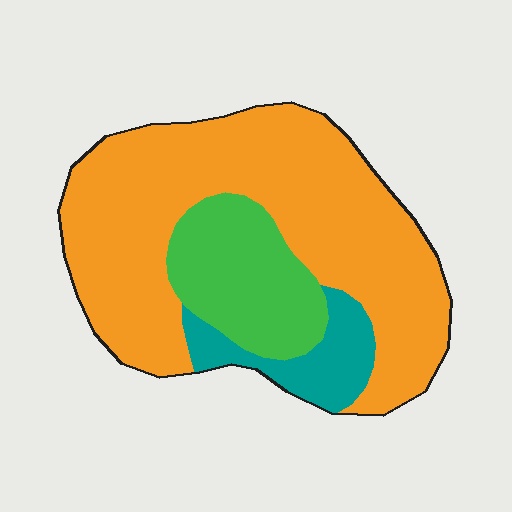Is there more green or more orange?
Orange.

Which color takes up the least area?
Teal, at roughly 10%.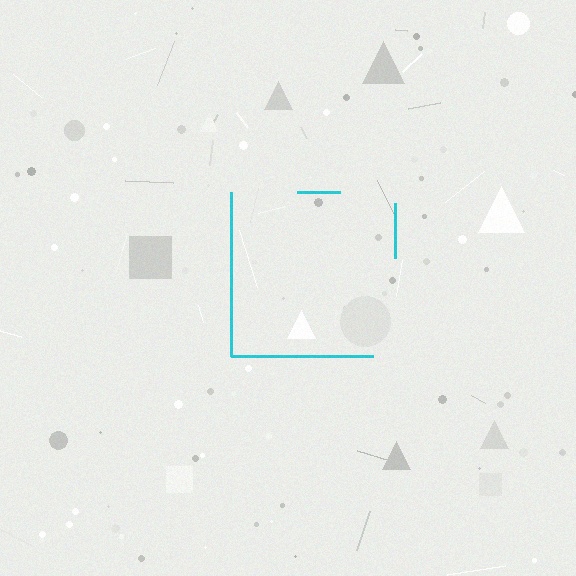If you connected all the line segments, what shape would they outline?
They would outline a square.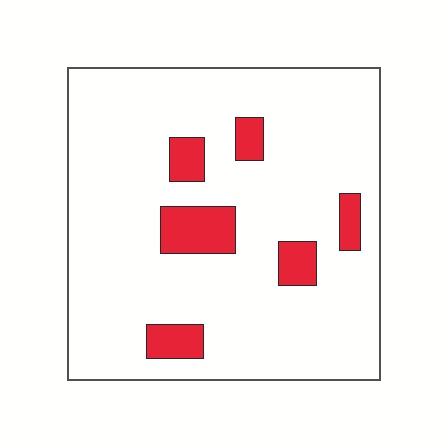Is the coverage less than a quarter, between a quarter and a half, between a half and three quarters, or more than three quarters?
Less than a quarter.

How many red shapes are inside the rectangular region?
6.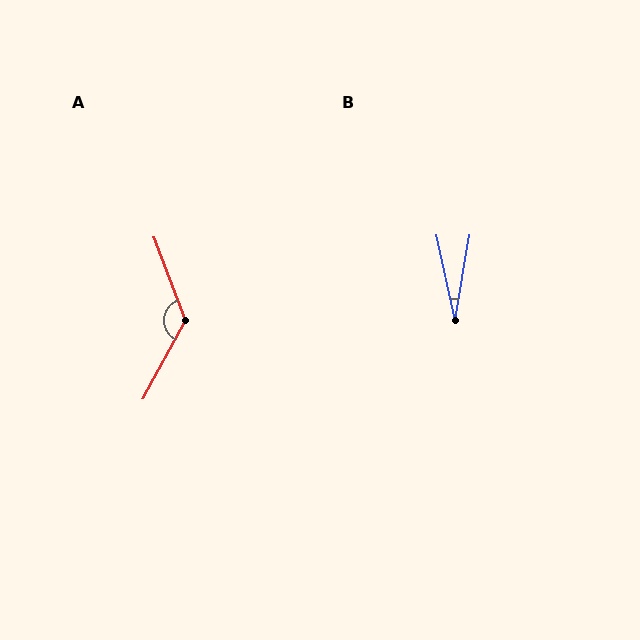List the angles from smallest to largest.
B (22°), A (131°).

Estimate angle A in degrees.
Approximately 131 degrees.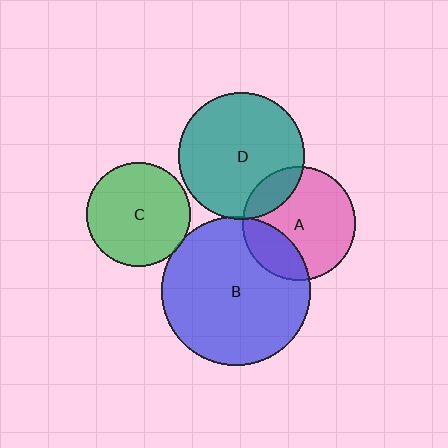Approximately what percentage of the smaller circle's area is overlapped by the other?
Approximately 5%.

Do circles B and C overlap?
Yes.